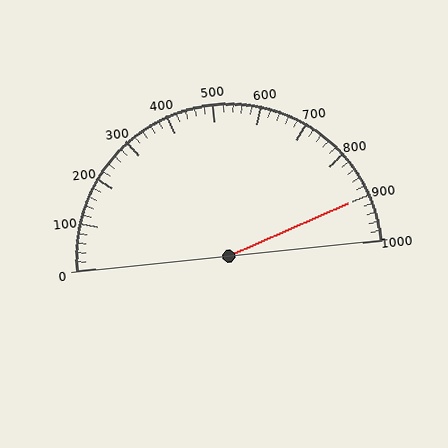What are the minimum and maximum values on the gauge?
The gauge ranges from 0 to 1000.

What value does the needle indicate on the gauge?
The needle indicates approximately 900.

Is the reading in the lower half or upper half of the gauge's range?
The reading is in the upper half of the range (0 to 1000).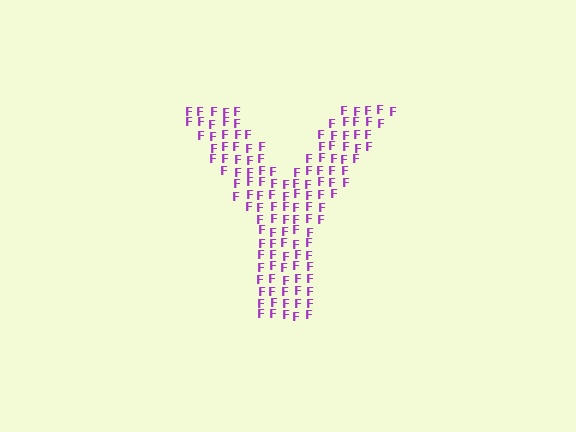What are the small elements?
The small elements are letter F's.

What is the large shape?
The large shape is the letter Y.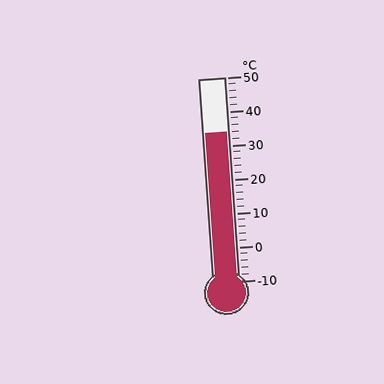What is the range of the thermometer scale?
The thermometer scale ranges from -10°C to 50°C.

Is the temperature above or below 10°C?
The temperature is above 10°C.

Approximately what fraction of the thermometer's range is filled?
The thermometer is filled to approximately 75% of its range.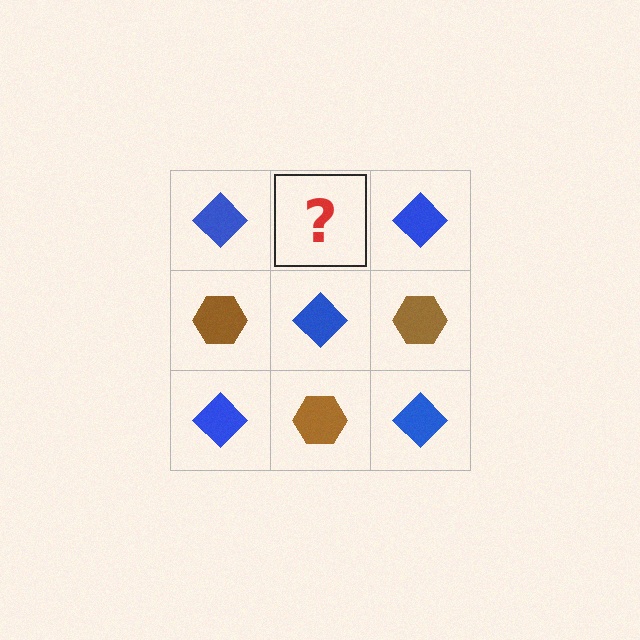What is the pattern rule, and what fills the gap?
The rule is that it alternates blue diamond and brown hexagon in a checkerboard pattern. The gap should be filled with a brown hexagon.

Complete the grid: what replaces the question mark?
The question mark should be replaced with a brown hexagon.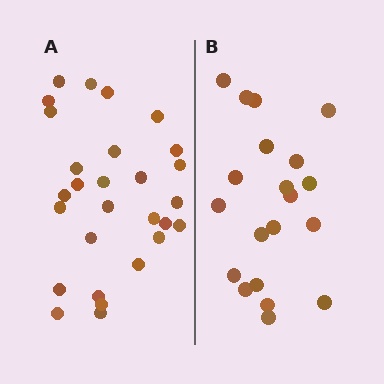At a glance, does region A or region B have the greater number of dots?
Region A (the left region) has more dots.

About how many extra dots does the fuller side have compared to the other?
Region A has roughly 8 or so more dots than region B.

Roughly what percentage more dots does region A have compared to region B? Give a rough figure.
About 40% more.